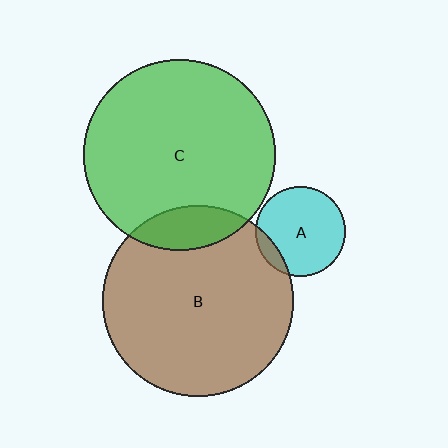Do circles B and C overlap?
Yes.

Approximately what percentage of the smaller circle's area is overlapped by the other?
Approximately 15%.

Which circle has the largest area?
Circle C (green).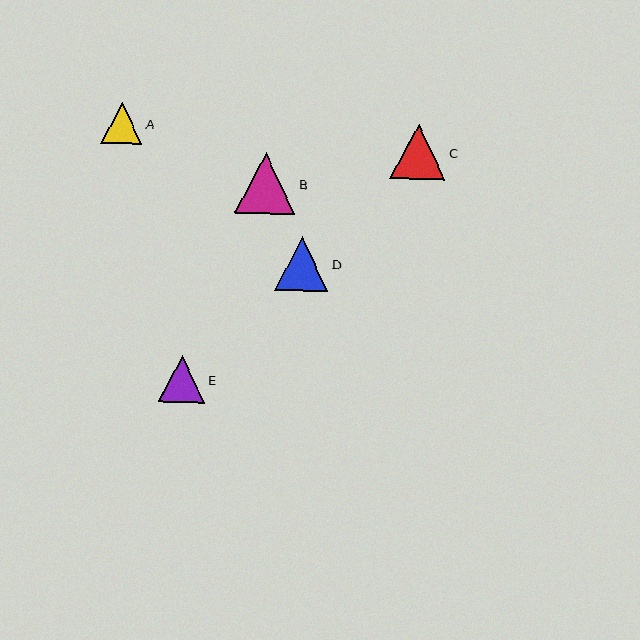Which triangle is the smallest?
Triangle A is the smallest with a size of approximately 41 pixels.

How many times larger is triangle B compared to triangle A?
Triangle B is approximately 1.5 times the size of triangle A.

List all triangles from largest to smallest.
From largest to smallest: B, C, D, E, A.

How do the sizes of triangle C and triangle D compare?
Triangle C and triangle D are approximately the same size.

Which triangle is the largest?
Triangle B is the largest with a size of approximately 60 pixels.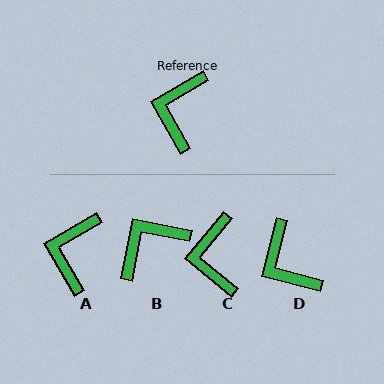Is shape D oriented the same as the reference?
No, it is off by about 45 degrees.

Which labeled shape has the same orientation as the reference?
A.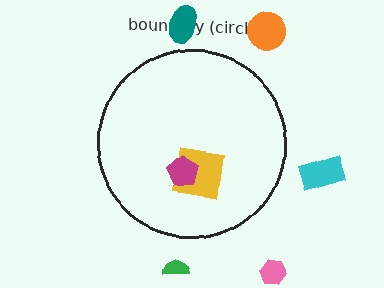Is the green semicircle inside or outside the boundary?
Outside.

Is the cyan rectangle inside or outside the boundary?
Outside.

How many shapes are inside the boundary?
2 inside, 5 outside.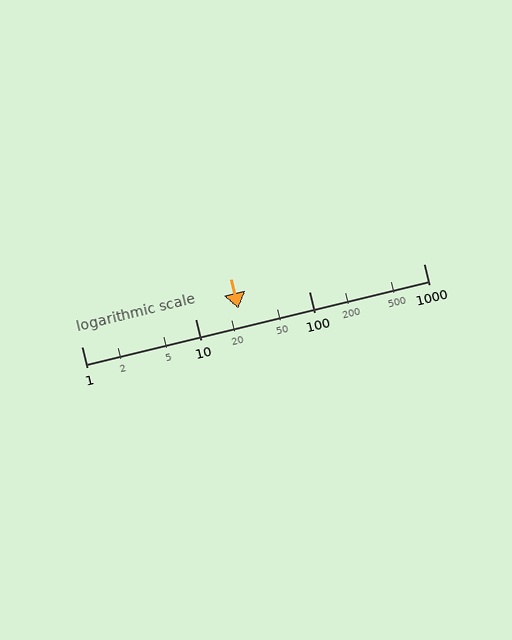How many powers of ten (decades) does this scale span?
The scale spans 3 decades, from 1 to 1000.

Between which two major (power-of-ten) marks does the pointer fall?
The pointer is between 10 and 100.